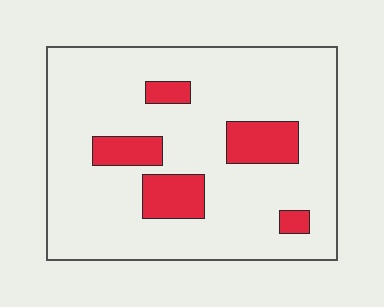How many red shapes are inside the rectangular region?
5.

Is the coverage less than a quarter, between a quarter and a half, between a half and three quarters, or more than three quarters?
Less than a quarter.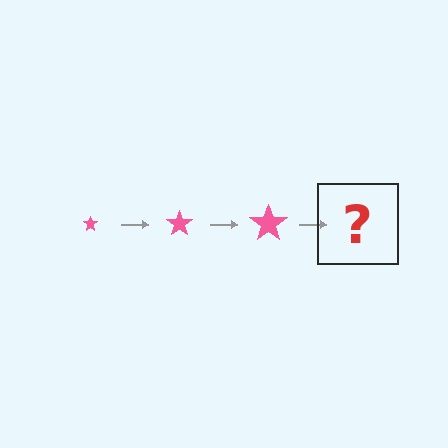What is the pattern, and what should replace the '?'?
The pattern is that the star gets progressively larger each step. The '?' should be a pink star, larger than the previous one.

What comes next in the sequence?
The next element should be a pink star, larger than the previous one.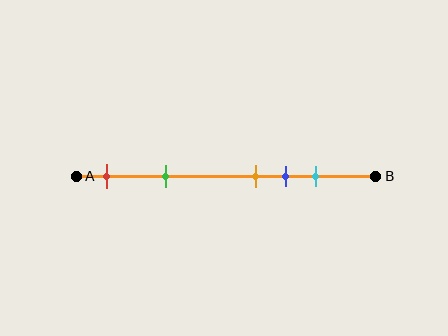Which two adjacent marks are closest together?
The orange and blue marks are the closest adjacent pair.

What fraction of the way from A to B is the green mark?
The green mark is approximately 30% (0.3) of the way from A to B.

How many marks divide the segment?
There are 5 marks dividing the segment.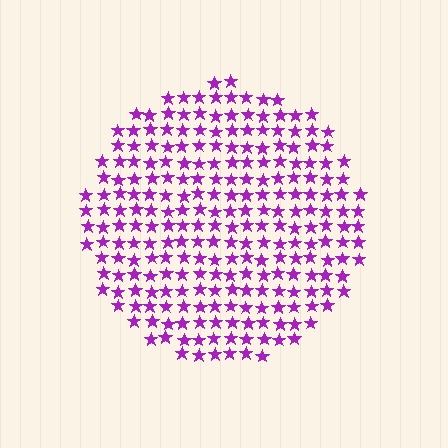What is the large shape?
The large shape is a circle.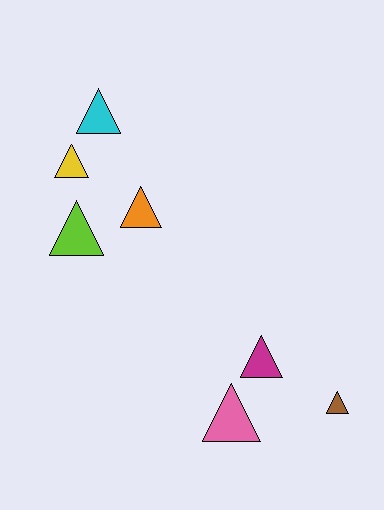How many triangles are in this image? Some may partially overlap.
There are 7 triangles.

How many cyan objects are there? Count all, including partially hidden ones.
There is 1 cyan object.